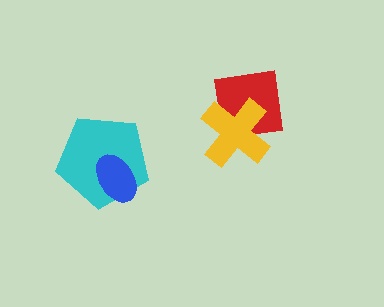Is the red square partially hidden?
Yes, it is partially covered by another shape.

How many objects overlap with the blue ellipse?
1 object overlaps with the blue ellipse.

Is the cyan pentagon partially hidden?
Yes, it is partially covered by another shape.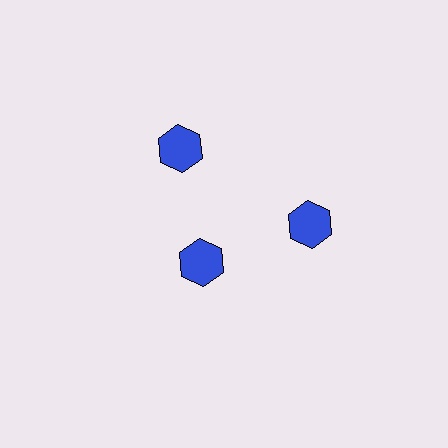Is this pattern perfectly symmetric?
No. The 3 blue hexagons are arranged in a ring, but one element near the 7 o'clock position is pulled inward toward the center, breaking the 3-fold rotational symmetry.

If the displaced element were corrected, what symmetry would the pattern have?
It would have 3-fold rotational symmetry — the pattern would map onto itself every 120 degrees.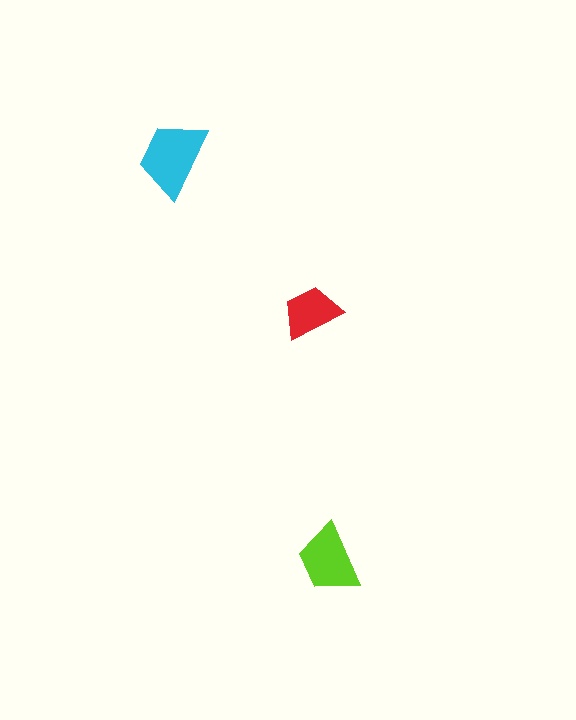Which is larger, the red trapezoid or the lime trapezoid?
The lime one.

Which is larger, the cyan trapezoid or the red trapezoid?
The cyan one.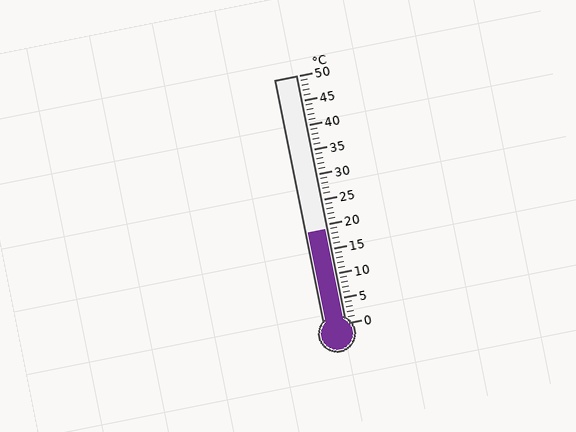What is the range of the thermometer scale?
The thermometer scale ranges from 0°C to 50°C.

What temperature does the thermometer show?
The thermometer shows approximately 19°C.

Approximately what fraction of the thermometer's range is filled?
The thermometer is filled to approximately 40% of its range.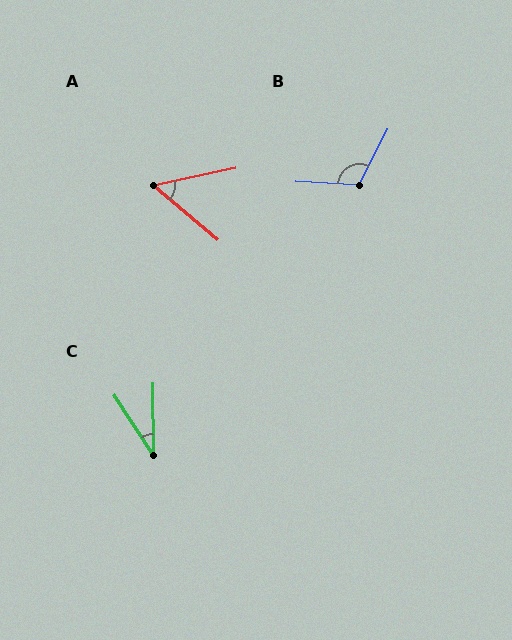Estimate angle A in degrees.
Approximately 52 degrees.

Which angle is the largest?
B, at approximately 114 degrees.